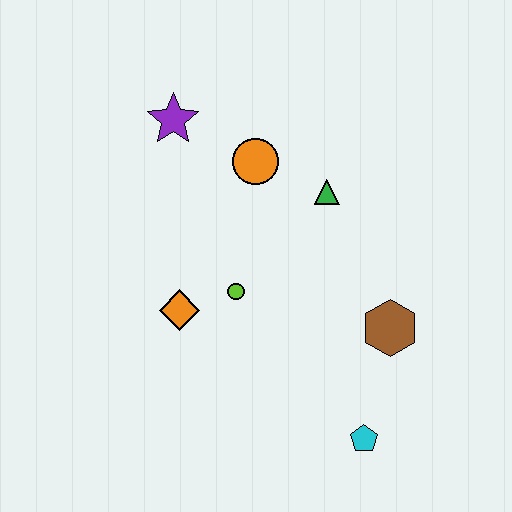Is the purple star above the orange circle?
Yes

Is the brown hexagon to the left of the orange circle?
No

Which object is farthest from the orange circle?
The cyan pentagon is farthest from the orange circle.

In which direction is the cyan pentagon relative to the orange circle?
The cyan pentagon is below the orange circle.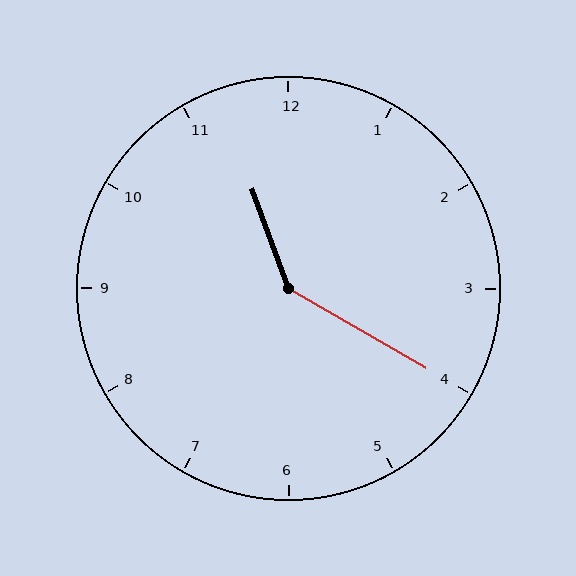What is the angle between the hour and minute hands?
Approximately 140 degrees.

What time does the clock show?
11:20.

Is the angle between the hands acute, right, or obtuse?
It is obtuse.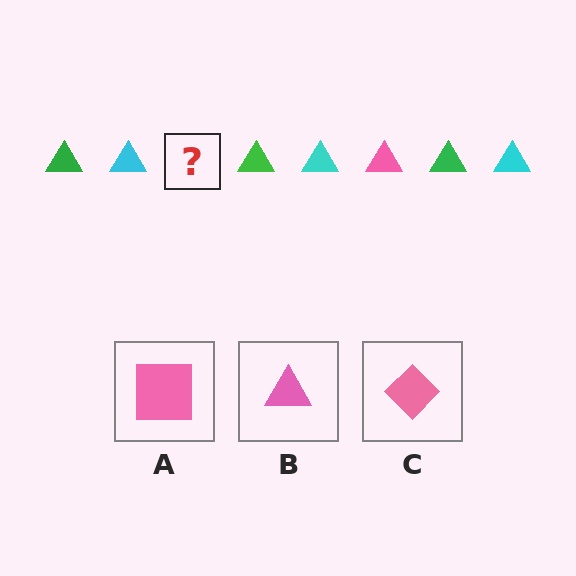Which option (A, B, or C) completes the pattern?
B.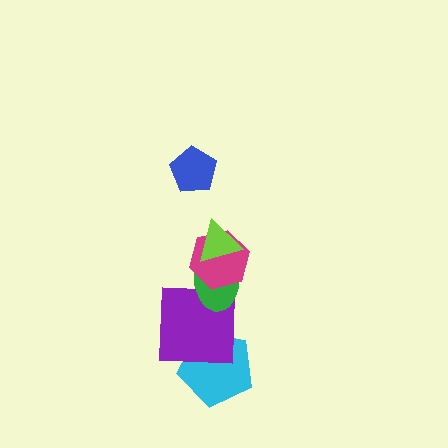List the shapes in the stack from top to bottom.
From top to bottom: the blue pentagon, the lime triangle, the magenta hexagon, the green ellipse, the purple square, the cyan pentagon.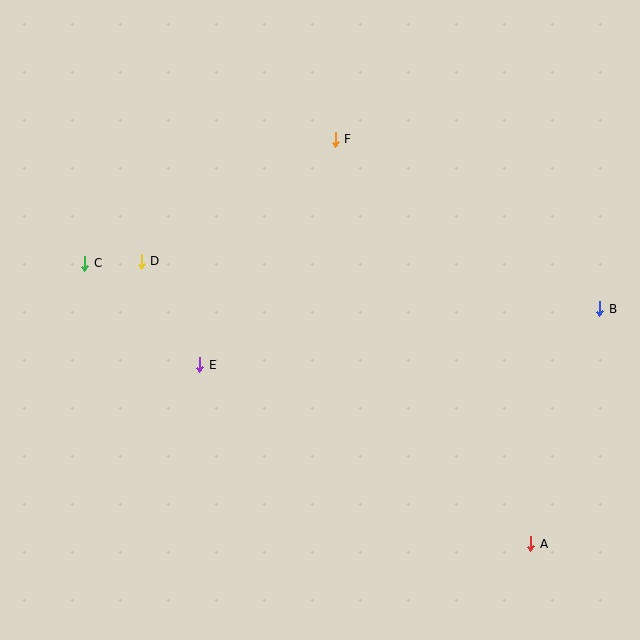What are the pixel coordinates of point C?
Point C is at (85, 263).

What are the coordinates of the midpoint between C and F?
The midpoint between C and F is at (210, 201).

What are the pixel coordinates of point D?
Point D is at (141, 261).